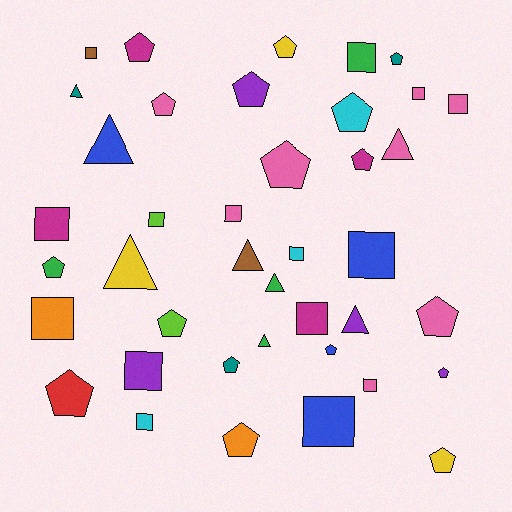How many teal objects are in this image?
There are 3 teal objects.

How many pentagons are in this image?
There are 17 pentagons.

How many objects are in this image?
There are 40 objects.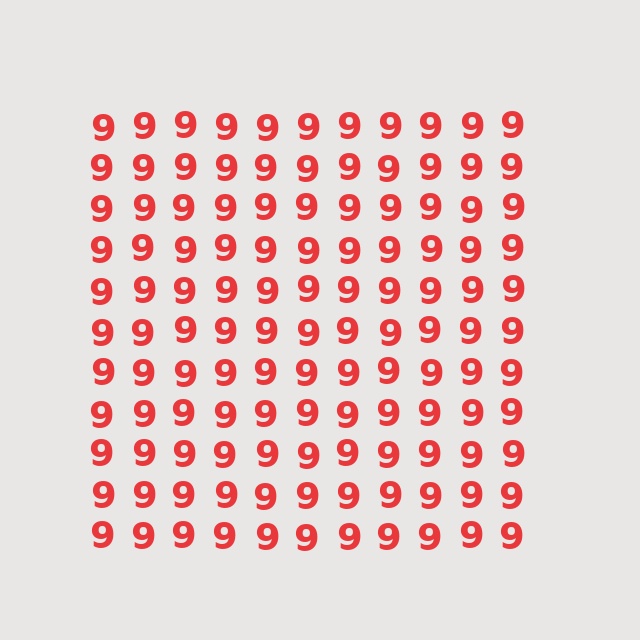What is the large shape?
The large shape is a square.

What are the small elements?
The small elements are digit 9's.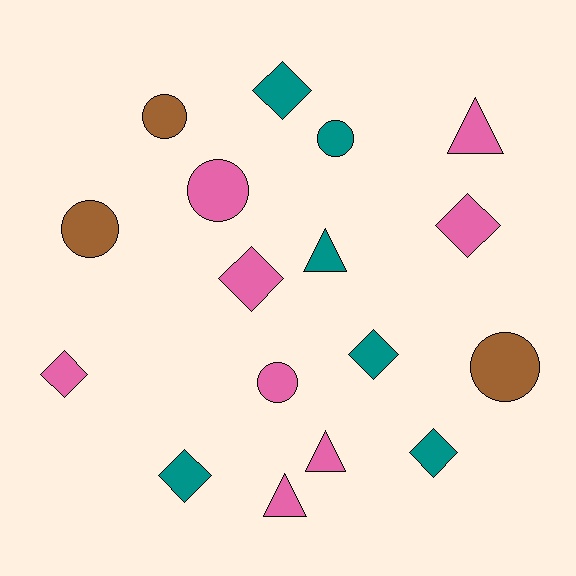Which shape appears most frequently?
Diamond, with 7 objects.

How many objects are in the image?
There are 17 objects.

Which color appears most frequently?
Pink, with 8 objects.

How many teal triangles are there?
There is 1 teal triangle.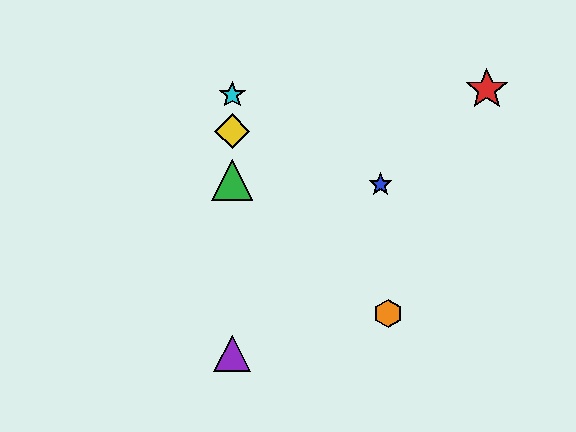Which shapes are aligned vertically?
The green triangle, the yellow diamond, the purple triangle, the cyan star are aligned vertically.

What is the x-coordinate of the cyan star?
The cyan star is at x≈232.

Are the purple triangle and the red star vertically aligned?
No, the purple triangle is at x≈232 and the red star is at x≈487.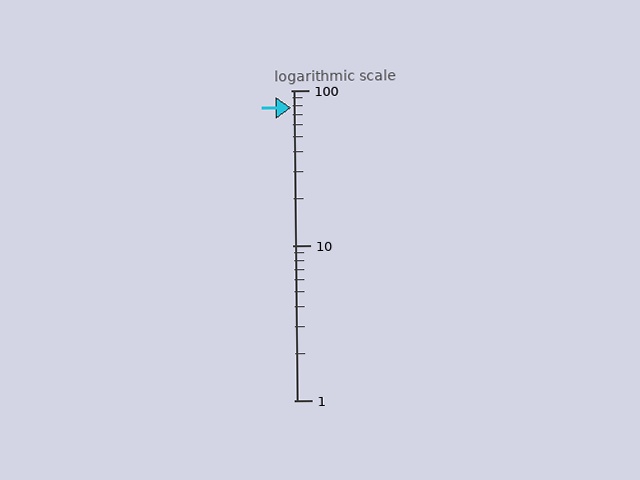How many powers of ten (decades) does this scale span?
The scale spans 2 decades, from 1 to 100.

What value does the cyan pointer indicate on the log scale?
The pointer indicates approximately 77.